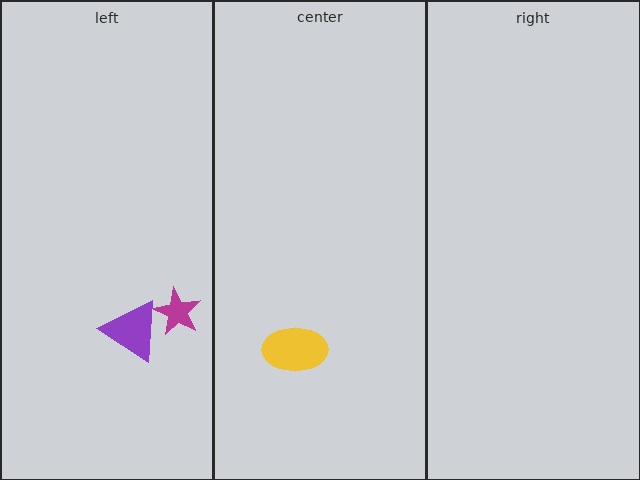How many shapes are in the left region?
2.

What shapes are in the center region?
The yellow ellipse.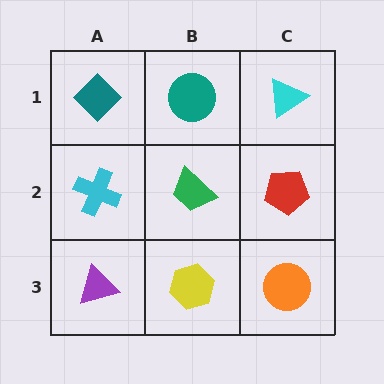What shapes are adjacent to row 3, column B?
A green trapezoid (row 2, column B), a purple triangle (row 3, column A), an orange circle (row 3, column C).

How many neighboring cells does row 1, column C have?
2.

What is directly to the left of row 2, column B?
A cyan cross.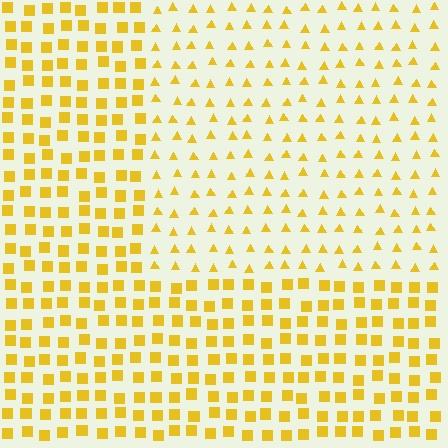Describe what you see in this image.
The image is filled with small yellow elements arranged in a uniform grid. A rectangle-shaped region contains triangles, while the surrounding area contains squares. The boundary is defined purely by the change in element shape.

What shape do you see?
I see a rectangle.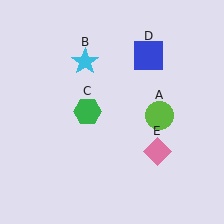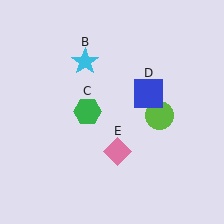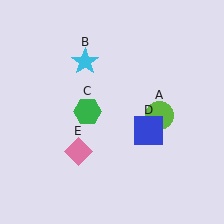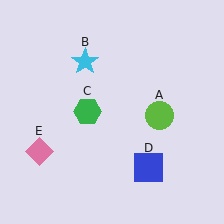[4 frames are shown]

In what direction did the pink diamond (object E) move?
The pink diamond (object E) moved left.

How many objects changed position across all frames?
2 objects changed position: blue square (object D), pink diamond (object E).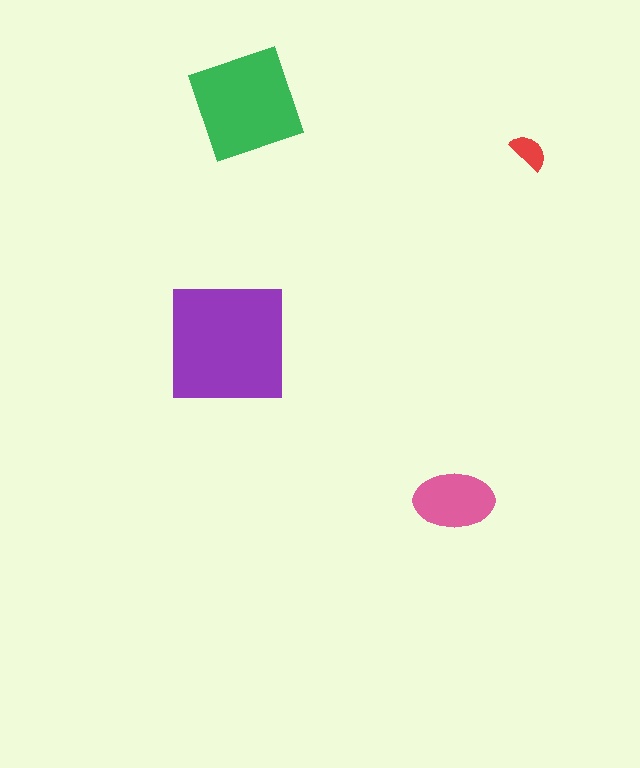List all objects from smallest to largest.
The red semicircle, the pink ellipse, the green diamond, the purple square.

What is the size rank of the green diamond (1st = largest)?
2nd.